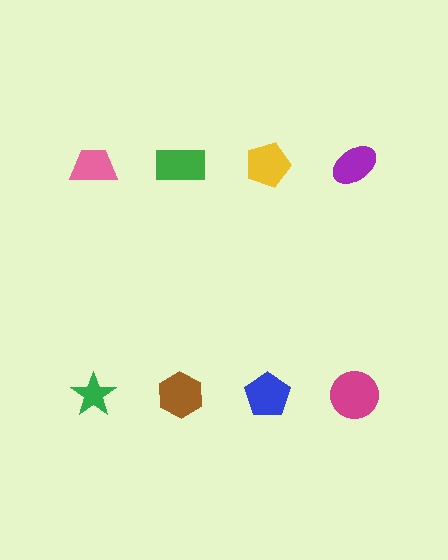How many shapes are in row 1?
4 shapes.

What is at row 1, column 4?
A purple ellipse.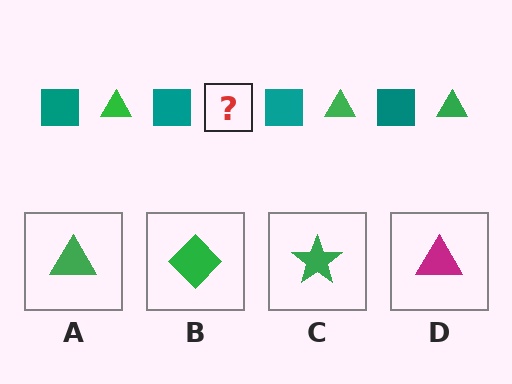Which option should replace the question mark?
Option A.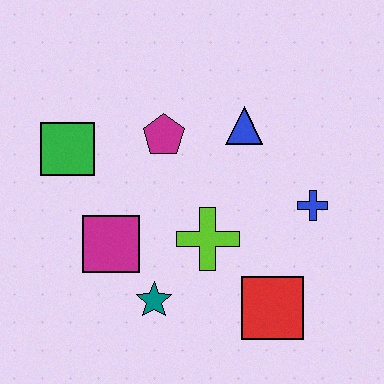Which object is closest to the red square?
The lime cross is closest to the red square.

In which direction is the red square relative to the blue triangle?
The red square is below the blue triangle.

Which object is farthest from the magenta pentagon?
The red square is farthest from the magenta pentagon.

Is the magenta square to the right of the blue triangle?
No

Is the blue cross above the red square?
Yes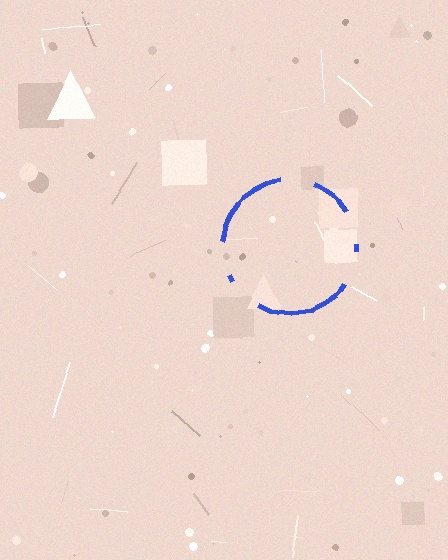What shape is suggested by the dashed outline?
The dashed outline suggests a circle.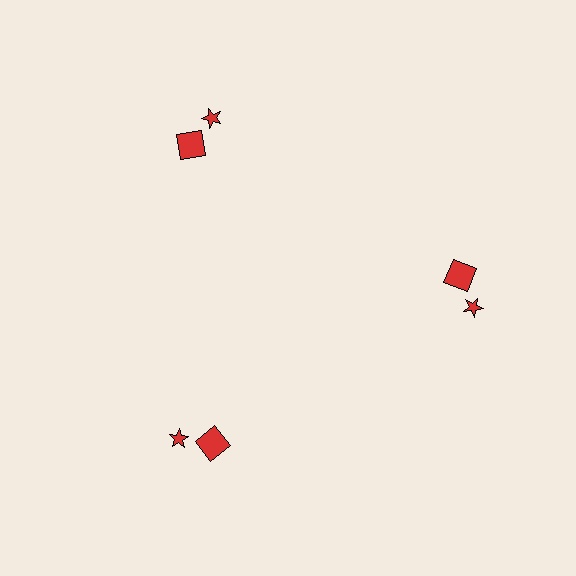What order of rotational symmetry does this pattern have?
This pattern has 3-fold rotational symmetry.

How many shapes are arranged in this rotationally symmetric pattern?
There are 6 shapes, arranged in 3 groups of 2.